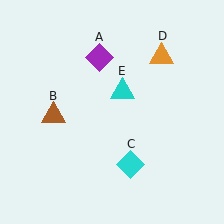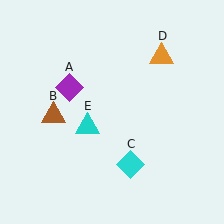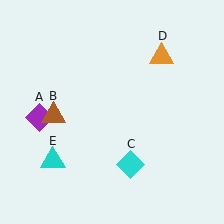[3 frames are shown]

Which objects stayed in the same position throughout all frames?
Brown triangle (object B) and cyan diamond (object C) and orange triangle (object D) remained stationary.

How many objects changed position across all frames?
2 objects changed position: purple diamond (object A), cyan triangle (object E).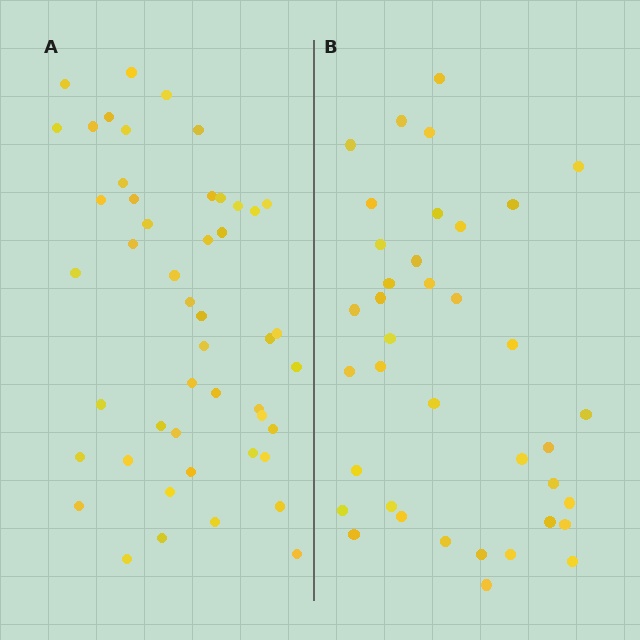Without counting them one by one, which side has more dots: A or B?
Region A (the left region) has more dots.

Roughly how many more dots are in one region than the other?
Region A has roughly 10 or so more dots than region B.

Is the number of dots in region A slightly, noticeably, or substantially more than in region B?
Region A has noticeably more, but not dramatically so. The ratio is roughly 1.3 to 1.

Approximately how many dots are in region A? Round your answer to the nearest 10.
About 50 dots. (The exact count is 48, which rounds to 50.)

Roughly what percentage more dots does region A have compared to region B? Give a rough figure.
About 25% more.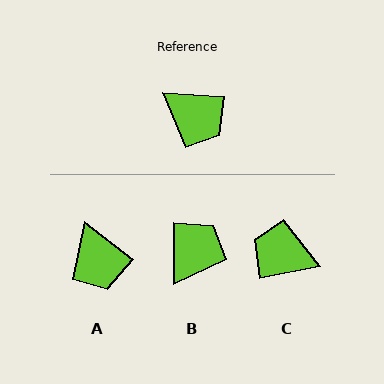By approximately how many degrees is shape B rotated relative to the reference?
Approximately 93 degrees counter-clockwise.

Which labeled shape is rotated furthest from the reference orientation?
C, about 165 degrees away.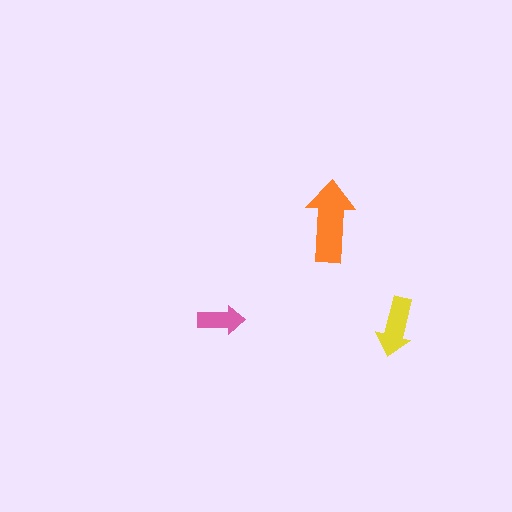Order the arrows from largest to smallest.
the orange one, the yellow one, the pink one.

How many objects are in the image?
There are 3 objects in the image.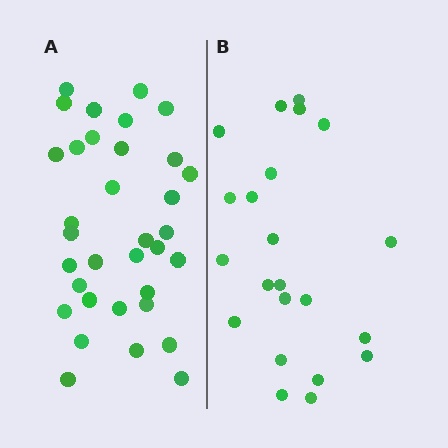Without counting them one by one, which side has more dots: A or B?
Region A (the left region) has more dots.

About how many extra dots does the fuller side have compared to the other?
Region A has roughly 12 or so more dots than region B.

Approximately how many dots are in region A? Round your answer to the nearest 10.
About 30 dots. (The exact count is 34, which rounds to 30.)